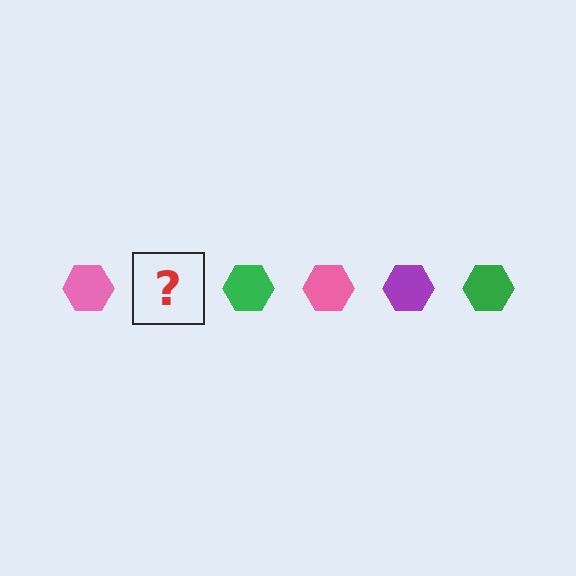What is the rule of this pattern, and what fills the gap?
The rule is that the pattern cycles through pink, purple, green hexagons. The gap should be filled with a purple hexagon.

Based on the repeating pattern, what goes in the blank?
The blank should be a purple hexagon.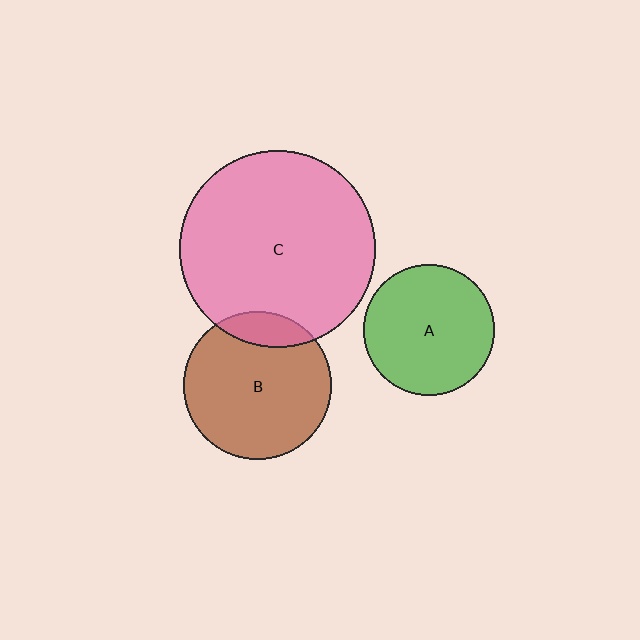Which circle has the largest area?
Circle C (pink).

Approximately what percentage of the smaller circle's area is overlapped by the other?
Approximately 15%.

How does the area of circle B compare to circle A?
Approximately 1.3 times.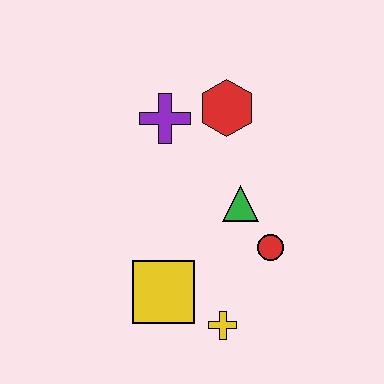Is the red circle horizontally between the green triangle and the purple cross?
No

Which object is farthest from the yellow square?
The red hexagon is farthest from the yellow square.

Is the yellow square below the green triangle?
Yes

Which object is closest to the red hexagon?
The purple cross is closest to the red hexagon.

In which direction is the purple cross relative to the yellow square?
The purple cross is above the yellow square.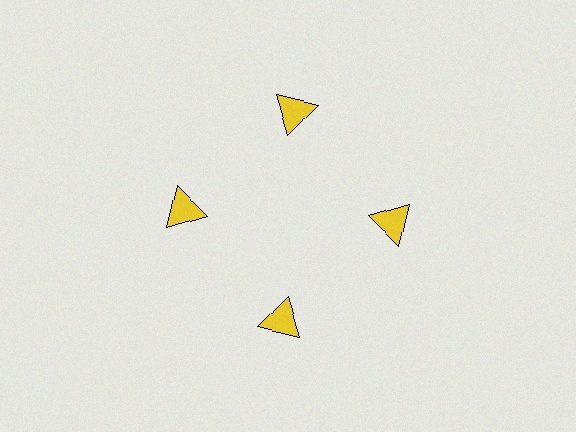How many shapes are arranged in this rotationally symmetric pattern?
There are 4 shapes, arranged in 4 groups of 1.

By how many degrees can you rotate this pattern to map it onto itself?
The pattern maps onto itself every 90 degrees of rotation.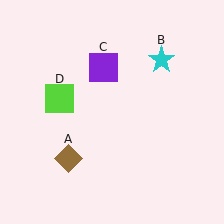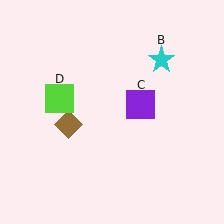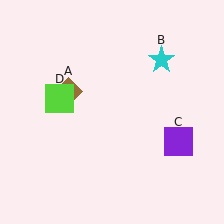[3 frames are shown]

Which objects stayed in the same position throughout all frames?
Cyan star (object B) and lime square (object D) remained stationary.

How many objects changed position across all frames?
2 objects changed position: brown diamond (object A), purple square (object C).